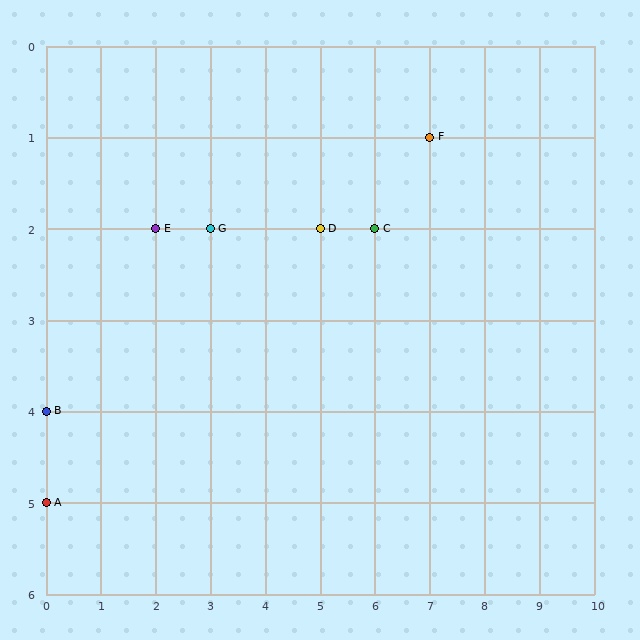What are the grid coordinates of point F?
Point F is at grid coordinates (7, 1).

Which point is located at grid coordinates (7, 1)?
Point F is at (7, 1).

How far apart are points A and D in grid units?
Points A and D are 5 columns and 3 rows apart (about 5.8 grid units diagonally).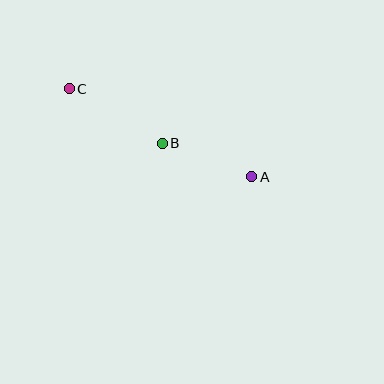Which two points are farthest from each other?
Points A and C are farthest from each other.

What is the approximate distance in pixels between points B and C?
The distance between B and C is approximately 108 pixels.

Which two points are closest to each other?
Points A and B are closest to each other.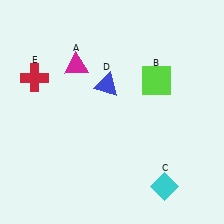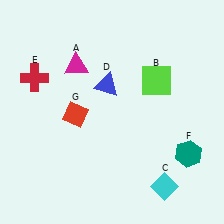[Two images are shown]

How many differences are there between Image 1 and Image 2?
There are 2 differences between the two images.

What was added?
A teal hexagon (F), a red diamond (G) were added in Image 2.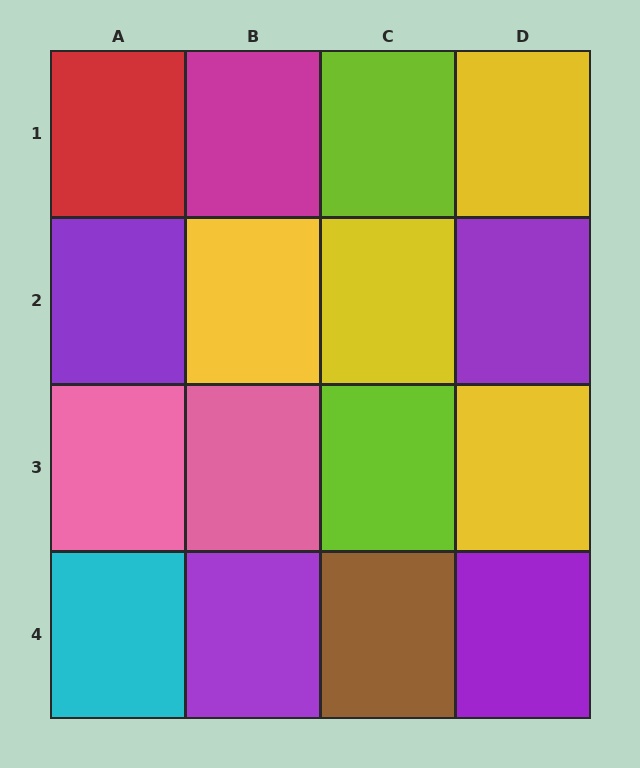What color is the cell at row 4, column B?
Purple.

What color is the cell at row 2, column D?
Purple.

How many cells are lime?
2 cells are lime.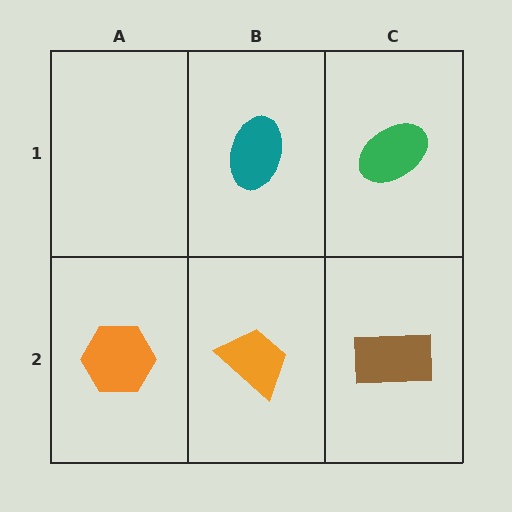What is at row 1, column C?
A green ellipse.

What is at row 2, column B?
An orange trapezoid.